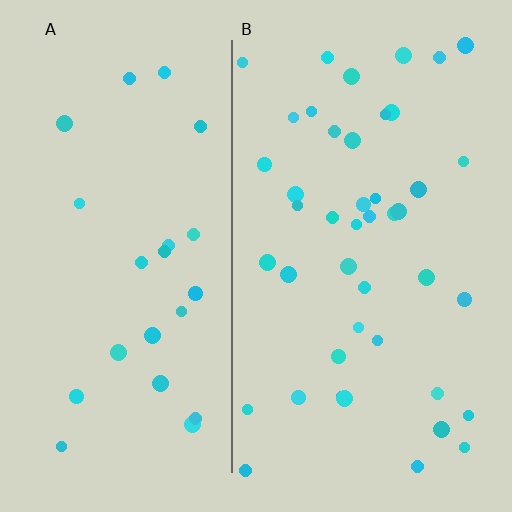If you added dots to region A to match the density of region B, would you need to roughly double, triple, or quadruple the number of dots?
Approximately double.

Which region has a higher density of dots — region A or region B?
B (the right).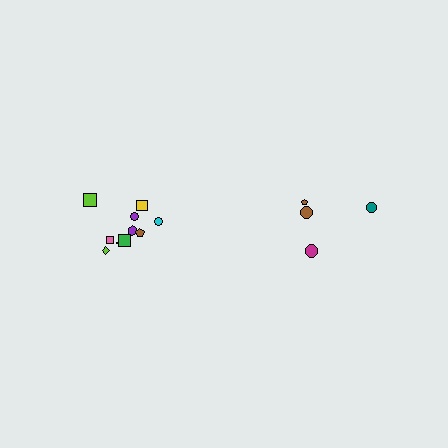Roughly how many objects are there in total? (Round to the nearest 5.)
Roughly 15 objects in total.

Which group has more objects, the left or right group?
The left group.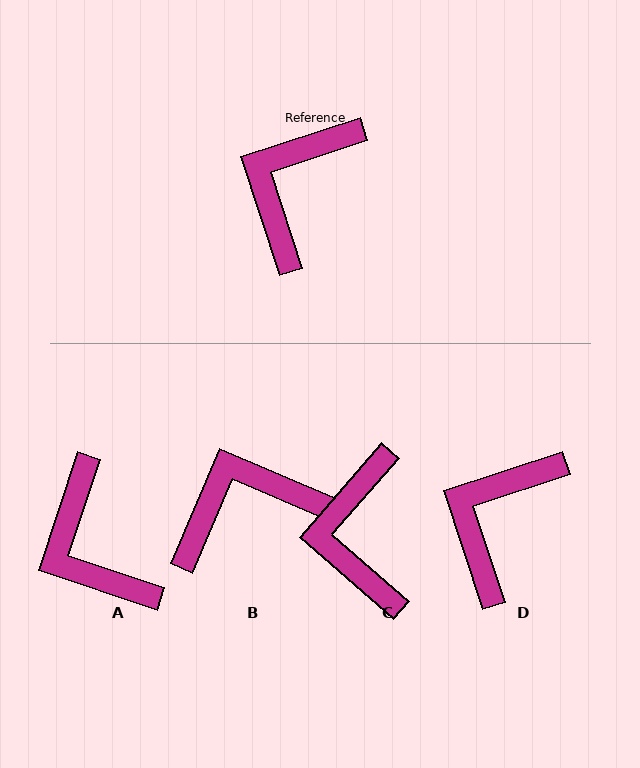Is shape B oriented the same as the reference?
No, it is off by about 41 degrees.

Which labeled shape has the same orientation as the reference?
D.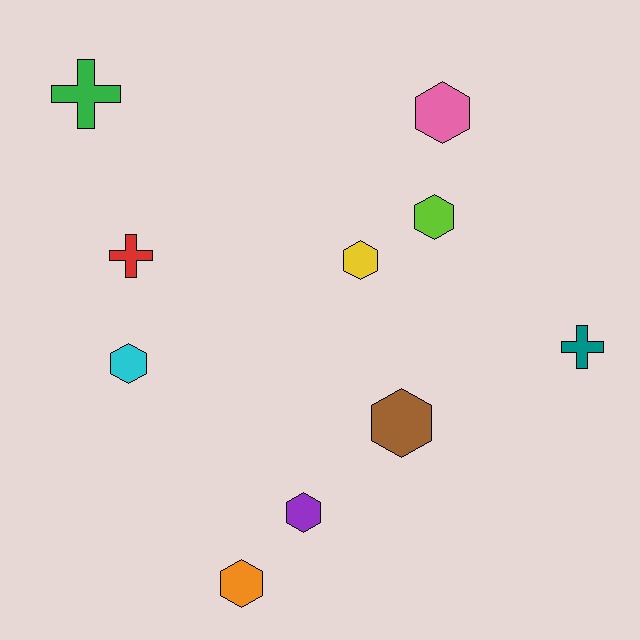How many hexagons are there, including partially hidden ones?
There are 7 hexagons.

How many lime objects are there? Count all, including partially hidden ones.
There is 1 lime object.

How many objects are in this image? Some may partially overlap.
There are 10 objects.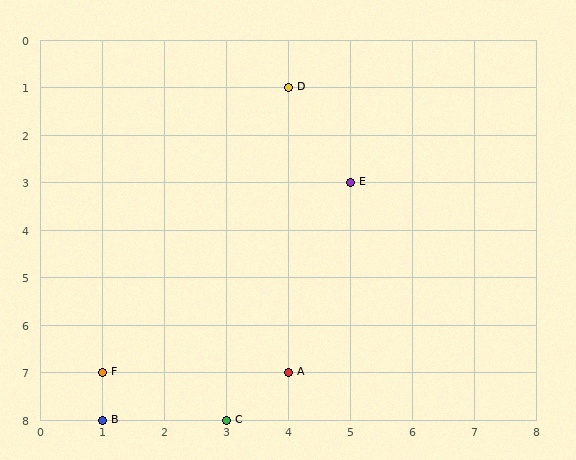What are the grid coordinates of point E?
Point E is at grid coordinates (5, 3).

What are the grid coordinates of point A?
Point A is at grid coordinates (4, 7).